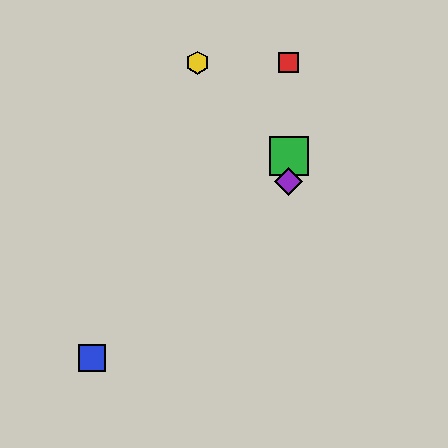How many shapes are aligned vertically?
3 shapes (the red square, the green square, the purple diamond) are aligned vertically.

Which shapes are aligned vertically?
The red square, the green square, the purple diamond are aligned vertically.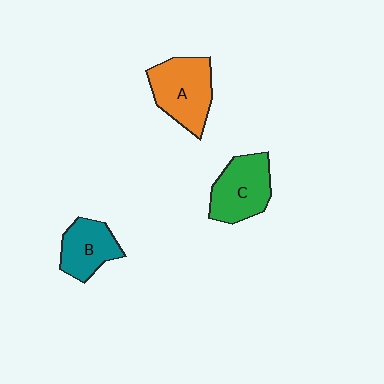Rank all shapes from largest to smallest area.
From largest to smallest: A (orange), C (green), B (teal).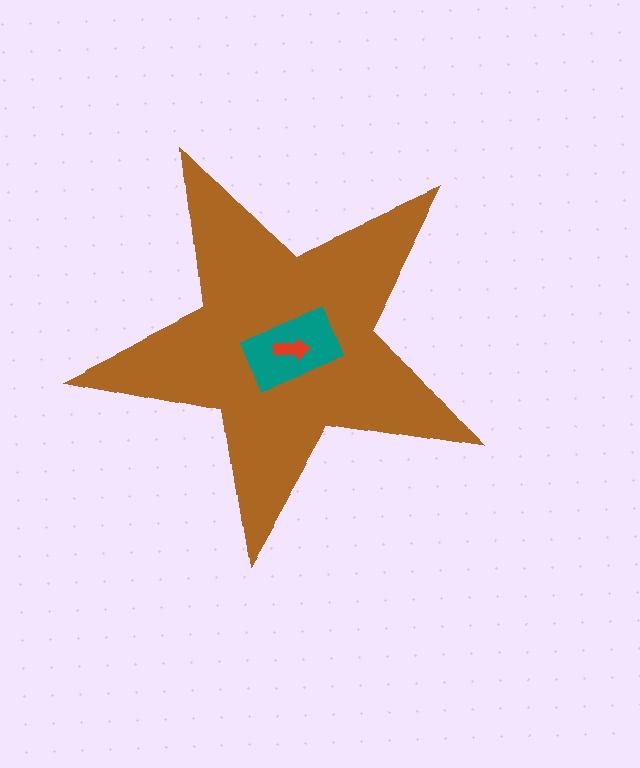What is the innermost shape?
The red arrow.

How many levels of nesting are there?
3.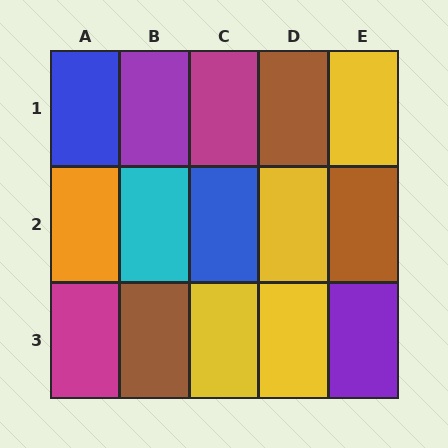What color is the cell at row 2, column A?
Orange.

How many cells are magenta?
2 cells are magenta.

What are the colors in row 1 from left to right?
Blue, purple, magenta, brown, yellow.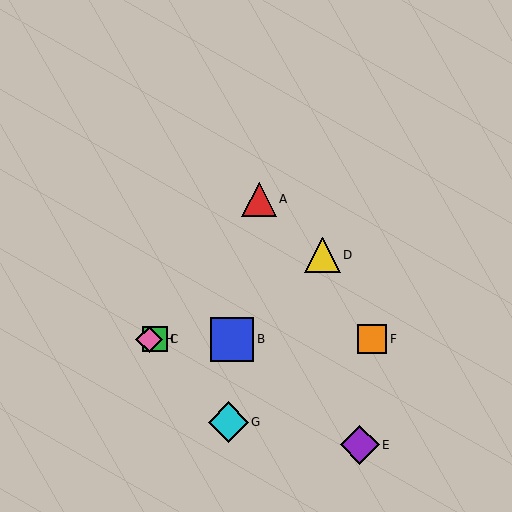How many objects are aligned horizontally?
4 objects (B, C, F, H) are aligned horizontally.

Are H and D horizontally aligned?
No, H is at y≈339 and D is at y≈255.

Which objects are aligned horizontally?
Objects B, C, F, H are aligned horizontally.